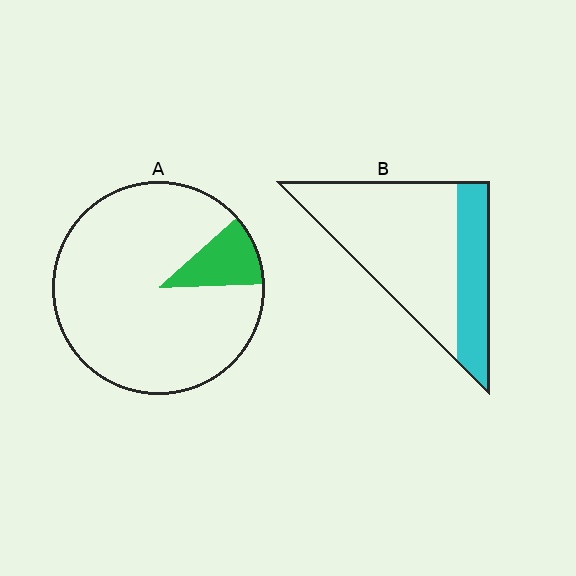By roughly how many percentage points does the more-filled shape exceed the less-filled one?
By roughly 15 percentage points (B over A).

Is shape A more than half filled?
No.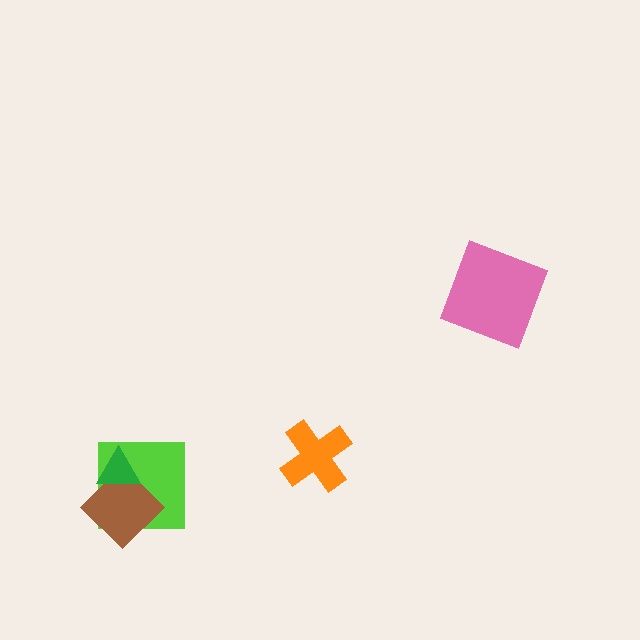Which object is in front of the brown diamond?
The green triangle is in front of the brown diamond.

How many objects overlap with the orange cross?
0 objects overlap with the orange cross.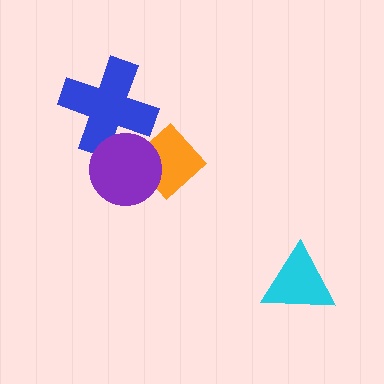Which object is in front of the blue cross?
The purple circle is in front of the blue cross.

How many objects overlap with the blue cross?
1 object overlaps with the blue cross.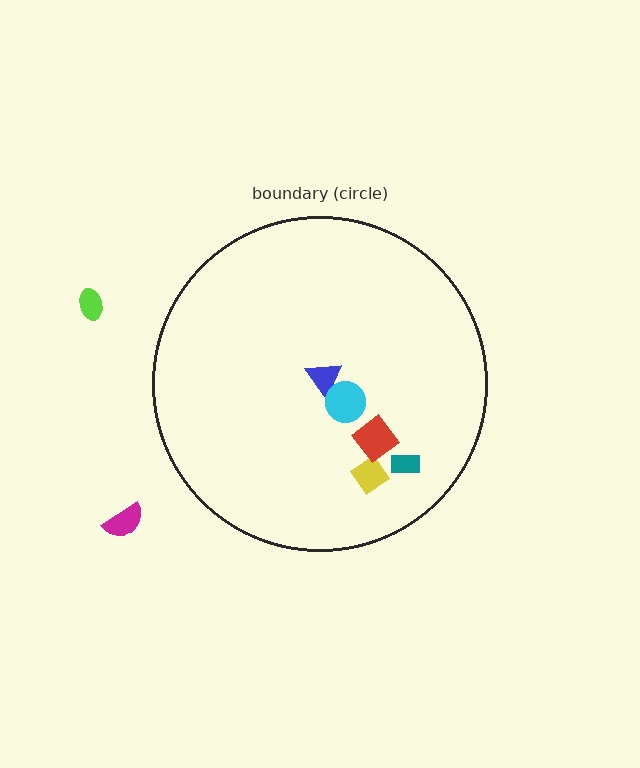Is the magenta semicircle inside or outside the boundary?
Outside.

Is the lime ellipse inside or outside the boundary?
Outside.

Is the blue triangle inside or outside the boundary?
Inside.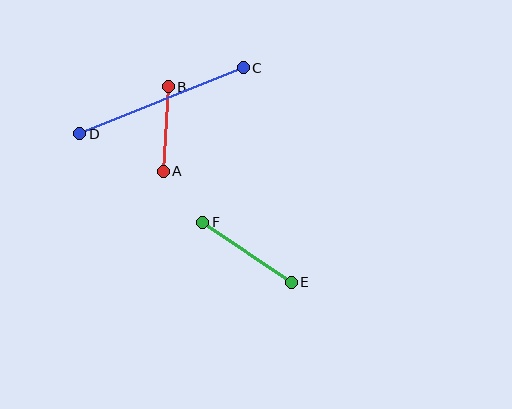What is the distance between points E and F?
The distance is approximately 107 pixels.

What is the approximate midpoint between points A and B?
The midpoint is at approximately (166, 129) pixels.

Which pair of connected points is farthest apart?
Points C and D are farthest apart.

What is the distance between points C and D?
The distance is approximately 177 pixels.